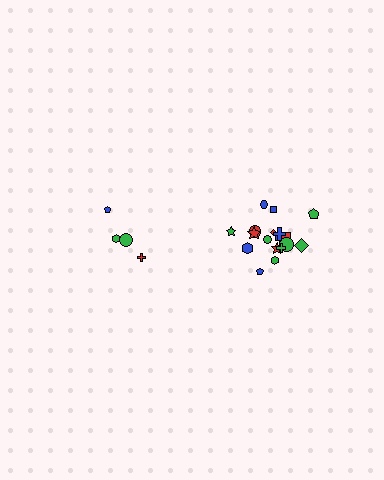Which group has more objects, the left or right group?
The right group.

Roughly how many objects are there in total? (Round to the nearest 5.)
Roughly 20 objects in total.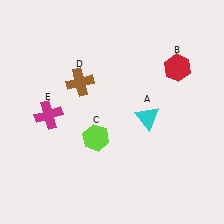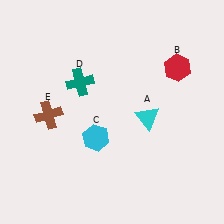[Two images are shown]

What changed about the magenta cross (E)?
In Image 1, E is magenta. In Image 2, it changed to brown.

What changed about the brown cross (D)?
In Image 1, D is brown. In Image 2, it changed to teal.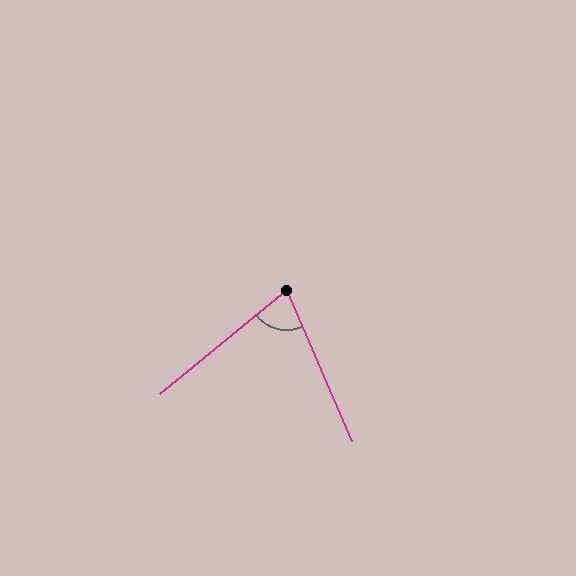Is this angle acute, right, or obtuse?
It is acute.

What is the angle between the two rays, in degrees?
Approximately 74 degrees.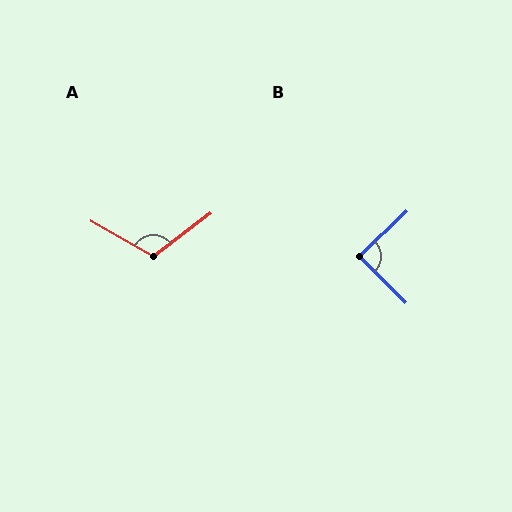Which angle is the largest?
A, at approximately 113 degrees.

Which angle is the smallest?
B, at approximately 89 degrees.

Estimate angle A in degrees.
Approximately 113 degrees.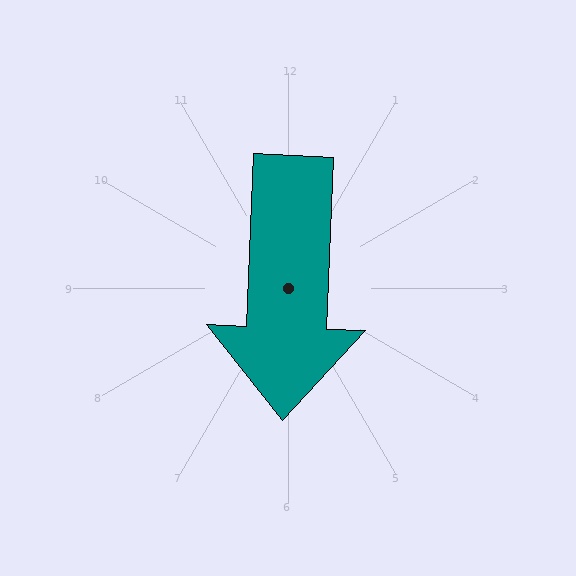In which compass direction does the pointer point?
South.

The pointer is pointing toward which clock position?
Roughly 6 o'clock.